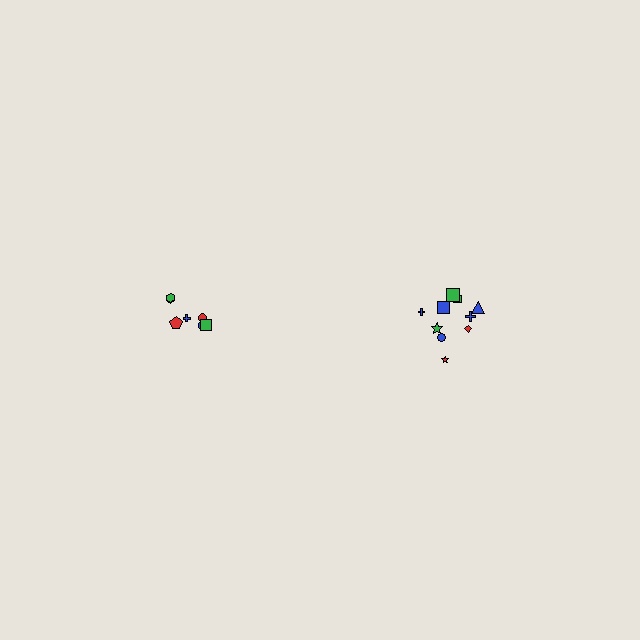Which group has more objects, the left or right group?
The right group.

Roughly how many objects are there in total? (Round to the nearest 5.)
Roughly 15 objects in total.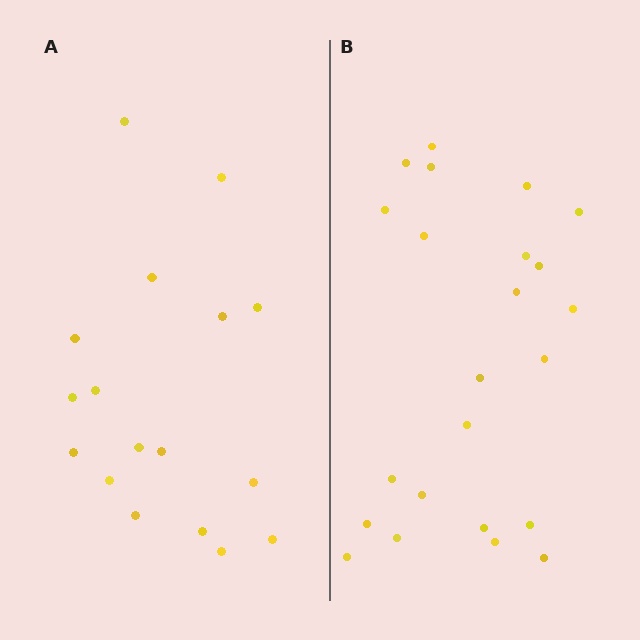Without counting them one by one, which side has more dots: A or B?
Region B (the right region) has more dots.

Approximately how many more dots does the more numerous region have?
Region B has about 6 more dots than region A.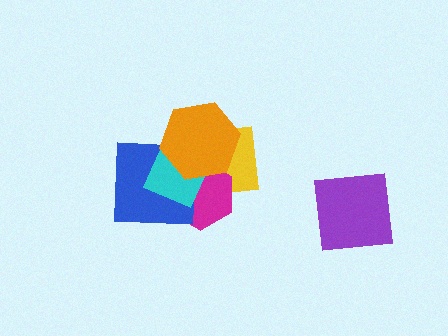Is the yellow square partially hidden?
Yes, it is partially covered by another shape.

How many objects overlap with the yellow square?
3 objects overlap with the yellow square.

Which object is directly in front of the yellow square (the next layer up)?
The magenta hexagon is directly in front of the yellow square.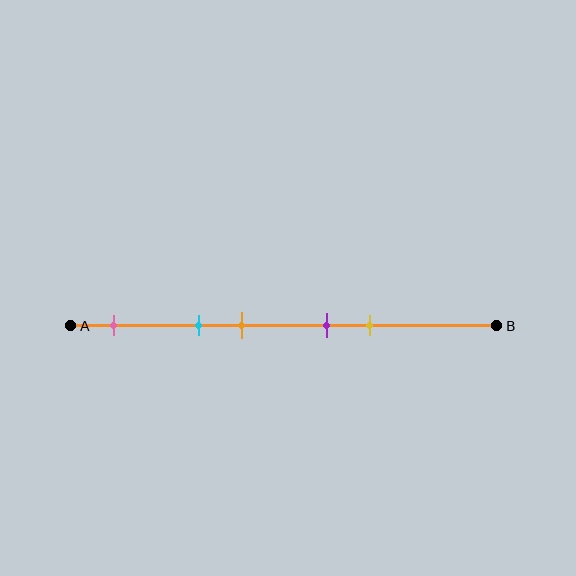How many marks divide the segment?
There are 5 marks dividing the segment.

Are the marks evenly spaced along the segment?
No, the marks are not evenly spaced.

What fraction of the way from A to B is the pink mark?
The pink mark is approximately 10% (0.1) of the way from A to B.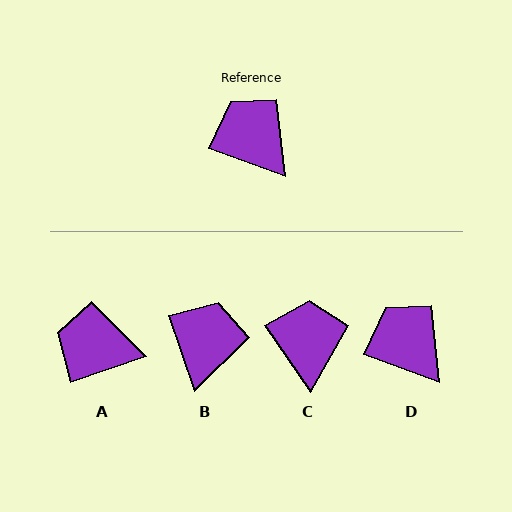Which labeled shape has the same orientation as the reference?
D.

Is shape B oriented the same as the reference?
No, it is off by about 51 degrees.